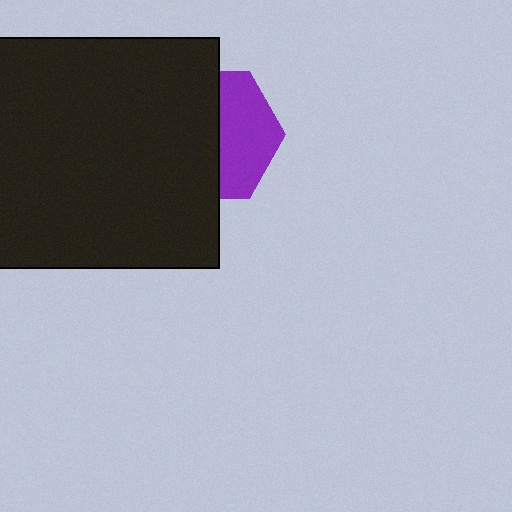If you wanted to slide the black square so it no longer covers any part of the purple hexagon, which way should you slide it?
Slide it left — that is the most direct way to separate the two shapes.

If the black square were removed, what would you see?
You would see the complete purple hexagon.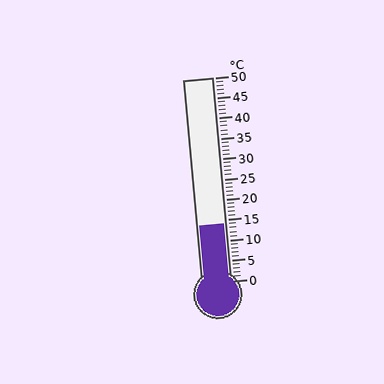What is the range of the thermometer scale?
The thermometer scale ranges from 0°C to 50°C.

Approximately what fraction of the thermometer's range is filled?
The thermometer is filled to approximately 30% of its range.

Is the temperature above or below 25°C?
The temperature is below 25°C.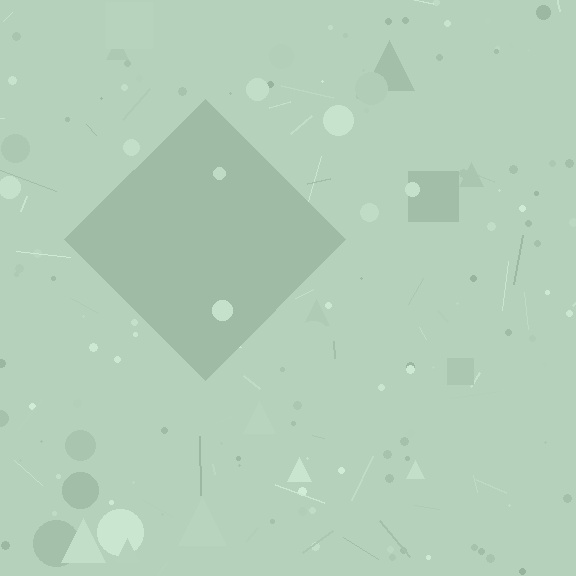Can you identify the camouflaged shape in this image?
The camouflaged shape is a diamond.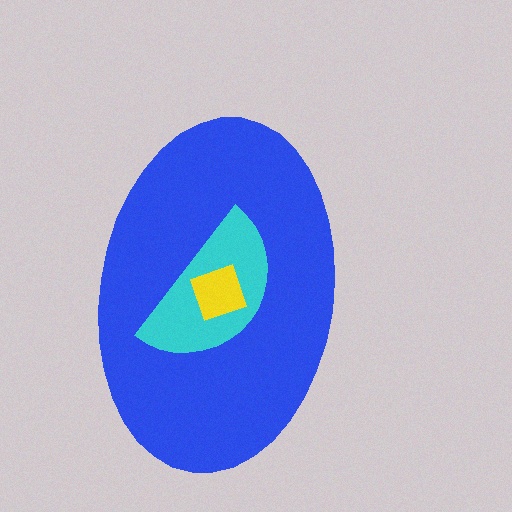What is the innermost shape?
The yellow diamond.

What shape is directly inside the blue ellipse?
The cyan semicircle.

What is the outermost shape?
The blue ellipse.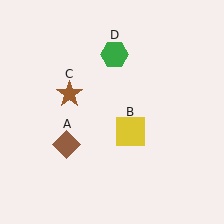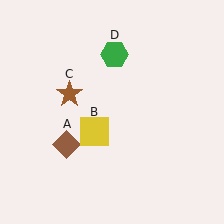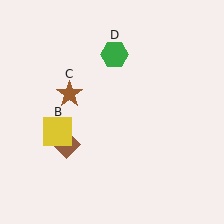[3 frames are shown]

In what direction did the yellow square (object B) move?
The yellow square (object B) moved left.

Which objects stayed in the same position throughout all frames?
Brown diamond (object A) and brown star (object C) and green hexagon (object D) remained stationary.